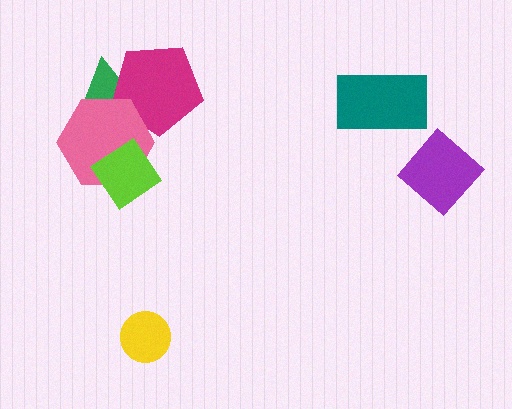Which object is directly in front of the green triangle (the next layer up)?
The magenta pentagon is directly in front of the green triangle.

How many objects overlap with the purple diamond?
0 objects overlap with the purple diamond.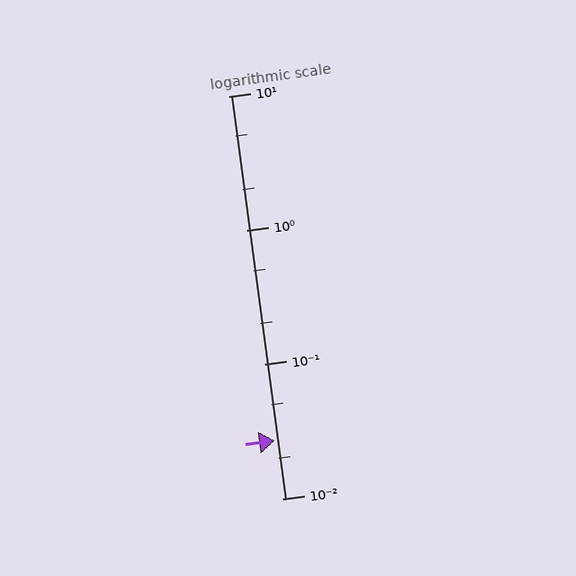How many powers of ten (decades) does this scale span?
The scale spans 3 decades, from 0.01 to 10.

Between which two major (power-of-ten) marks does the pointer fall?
The pointer is between 0.01 and 0.1.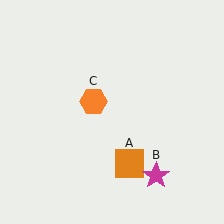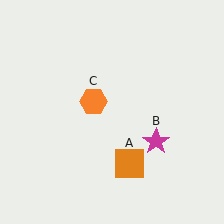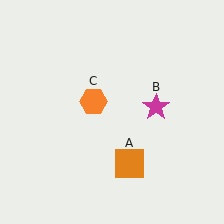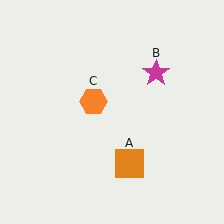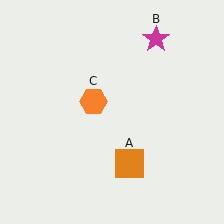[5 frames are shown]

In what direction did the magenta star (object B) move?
The magenta star (object B) moved up.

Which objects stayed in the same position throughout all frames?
Orange square (object A) and orange hexagon (object C) remained stationary.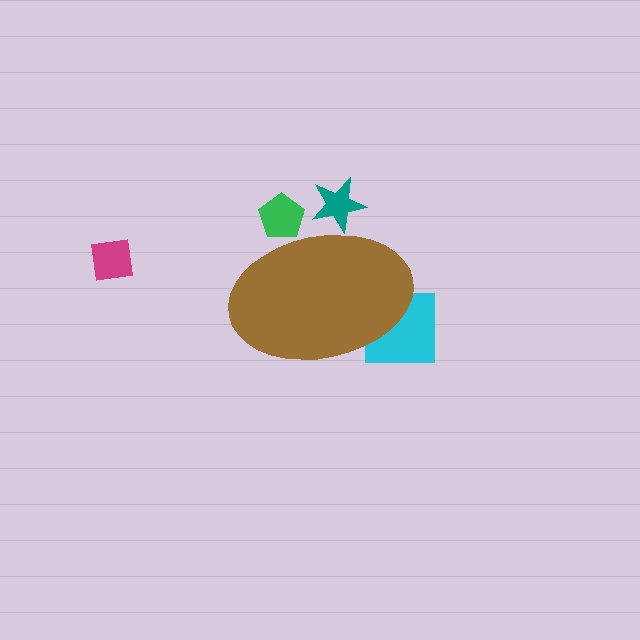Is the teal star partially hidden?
Yes, the teal star is partially hidden behind the brown ellipse.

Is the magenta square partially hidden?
No, the magenta square is fully visible.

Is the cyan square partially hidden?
Yes, the cyan square is partially hidden behind the brown ellipse.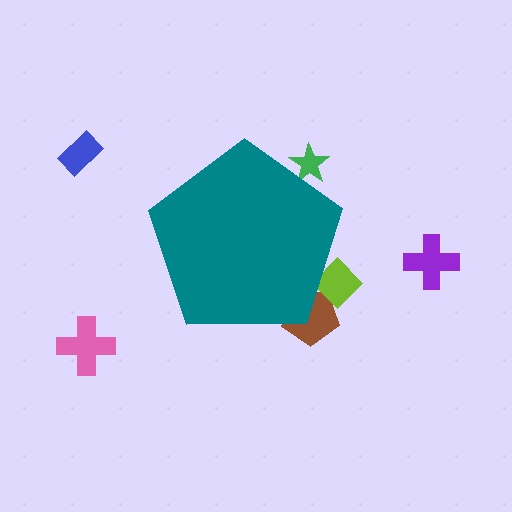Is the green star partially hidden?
Yes, the green star is partially hidden behind the teal pentagon.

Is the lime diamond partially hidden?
Yes, the lime diamond is partially hidden behind the teal pentagon.